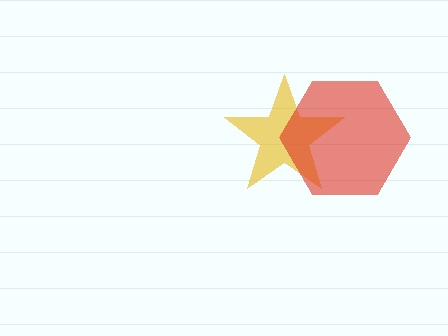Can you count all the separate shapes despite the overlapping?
Yes, there are 2 separate shapes.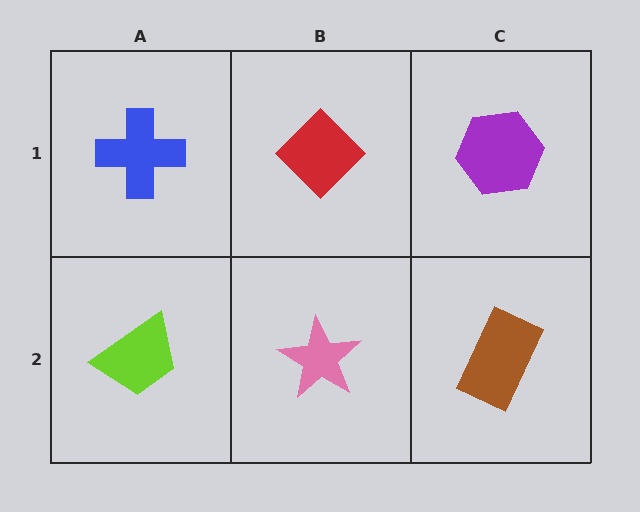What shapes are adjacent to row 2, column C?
A purple hexagon (row 1, column C), a pink star (row 2, column B).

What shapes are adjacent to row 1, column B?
A pink star (row 2, column B), a blue cross (row 1, column A), a purple hexagon (row 1, column C).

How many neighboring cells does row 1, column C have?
2.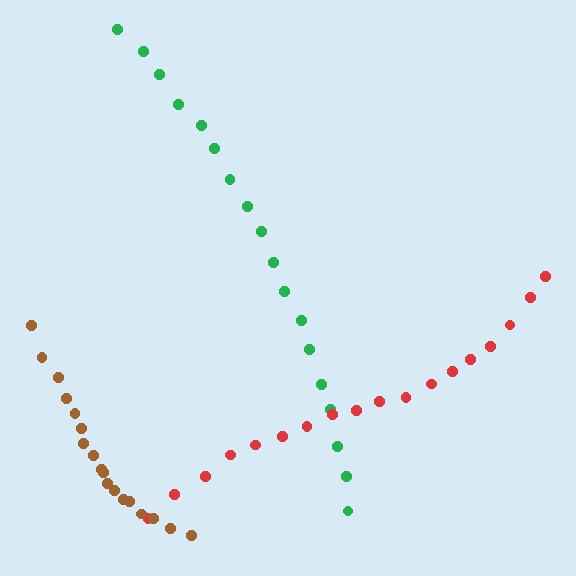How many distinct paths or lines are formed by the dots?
There are 3 distinct paths.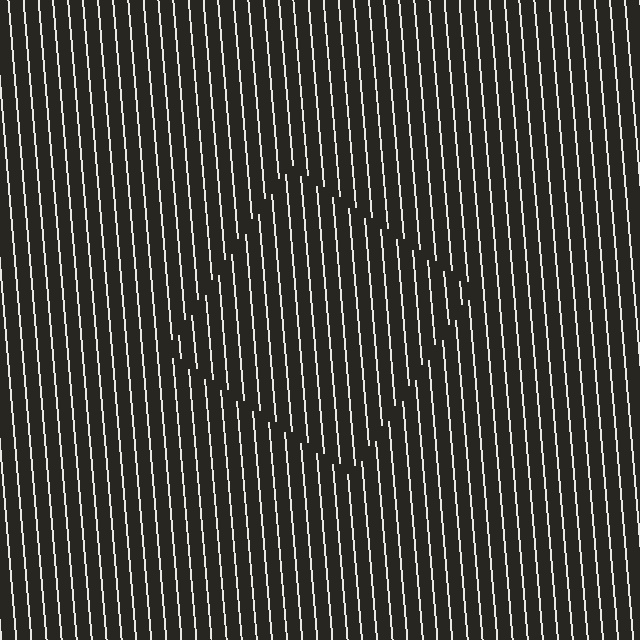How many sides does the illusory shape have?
4 sides — the line-ends trace a square.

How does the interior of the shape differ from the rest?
The interior of the shape contains the same grating, shifted by half a period — the contour is defined by the phase discontinuity where line-ends from the inner and outer gratings abut.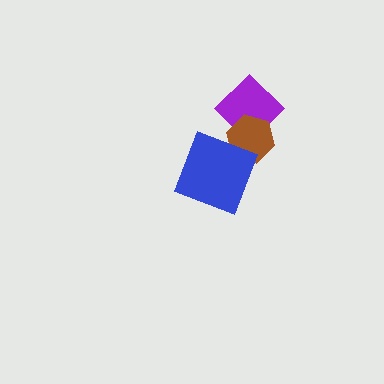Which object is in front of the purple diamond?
The brown hexagon is in front of the purple diamond.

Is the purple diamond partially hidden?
Yes, it is partially covered by another shape.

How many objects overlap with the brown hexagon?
2 objects overlap with the brown hexagon.